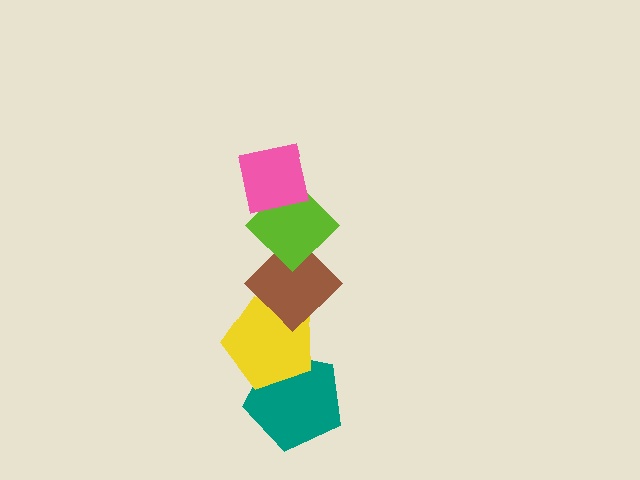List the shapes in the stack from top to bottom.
From top to bottom: the pink square, the lime diamond, the brown diamond, the yellow pentagon, the teal pentagon.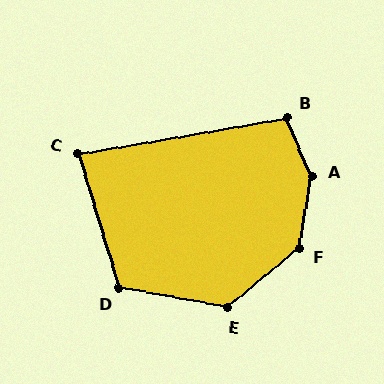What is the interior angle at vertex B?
Approximately 103 degrees (obtuse).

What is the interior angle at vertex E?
Approximately 130 degrees (obtuse).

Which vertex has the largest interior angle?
A, at approximately 147 degrees.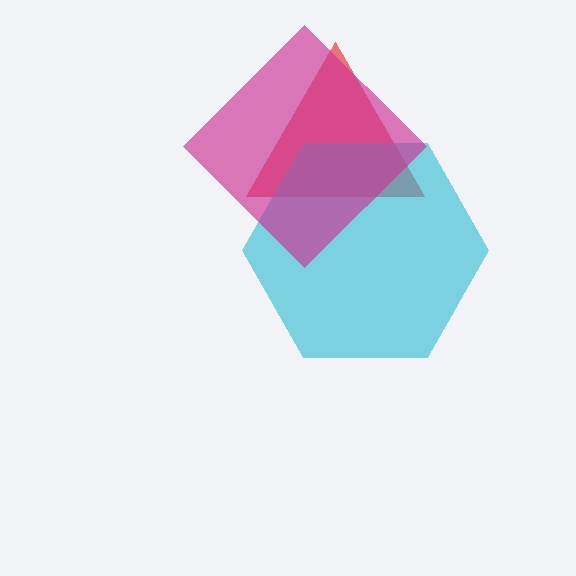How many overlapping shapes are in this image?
There are 3 overlapping shapes in the image.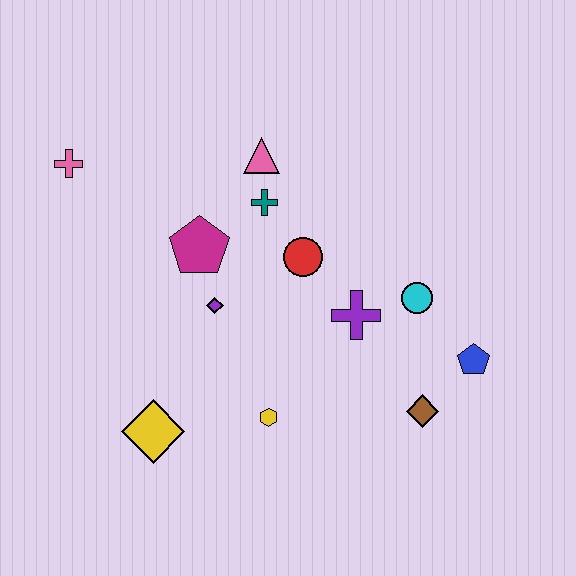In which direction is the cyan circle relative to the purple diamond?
The cyan circle is to the right of the purple diamond.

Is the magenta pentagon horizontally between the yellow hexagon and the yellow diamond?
Yes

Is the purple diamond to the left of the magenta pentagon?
No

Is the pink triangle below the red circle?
No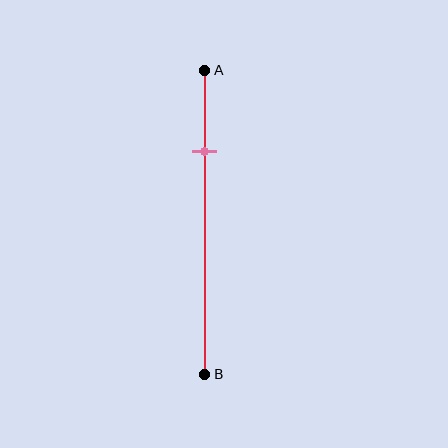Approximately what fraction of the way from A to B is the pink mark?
The pink mark is approximately 25% of the way from A to B.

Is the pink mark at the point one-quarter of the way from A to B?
Yes, the mark is approximately at the one-quarter point.